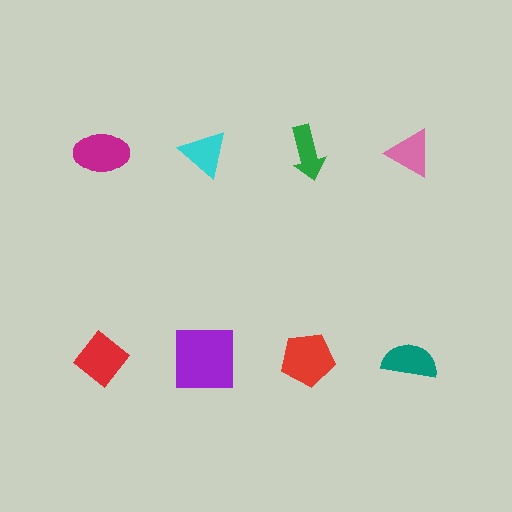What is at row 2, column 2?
A purple square.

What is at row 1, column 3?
A green arrow.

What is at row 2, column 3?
A red pentagon.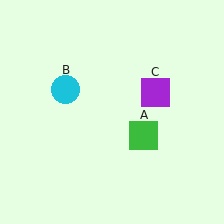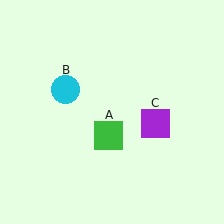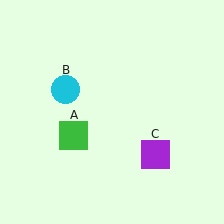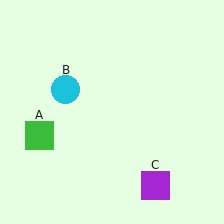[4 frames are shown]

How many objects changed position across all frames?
2 objects changed position: green square (object A), purple square (object C).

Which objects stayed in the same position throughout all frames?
Cyan circle (object B) remained stationary.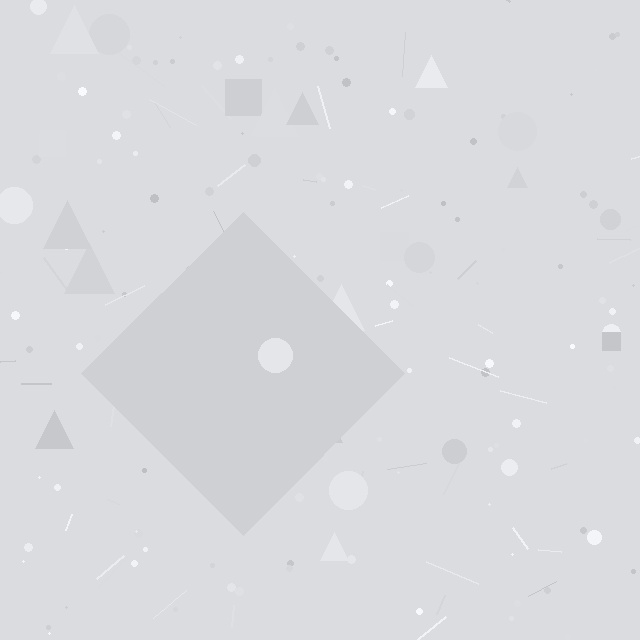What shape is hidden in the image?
A diamond is hidden in the image.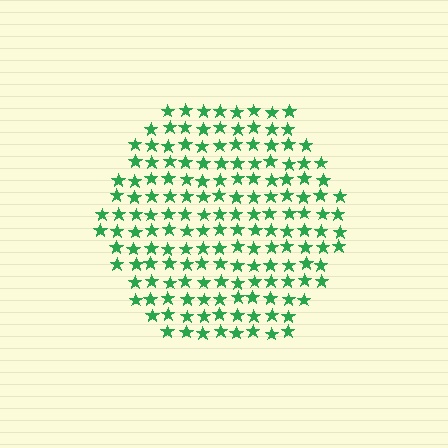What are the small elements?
The small elements are stars.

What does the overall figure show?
The overall figure shows a hexagon.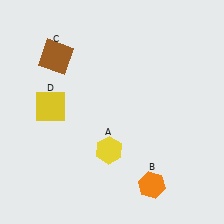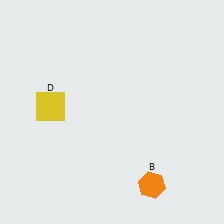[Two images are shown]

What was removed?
The brown square (C), the yellow hexagon (A) were removed in Image 2.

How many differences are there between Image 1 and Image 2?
There are 2 differences between the two images.